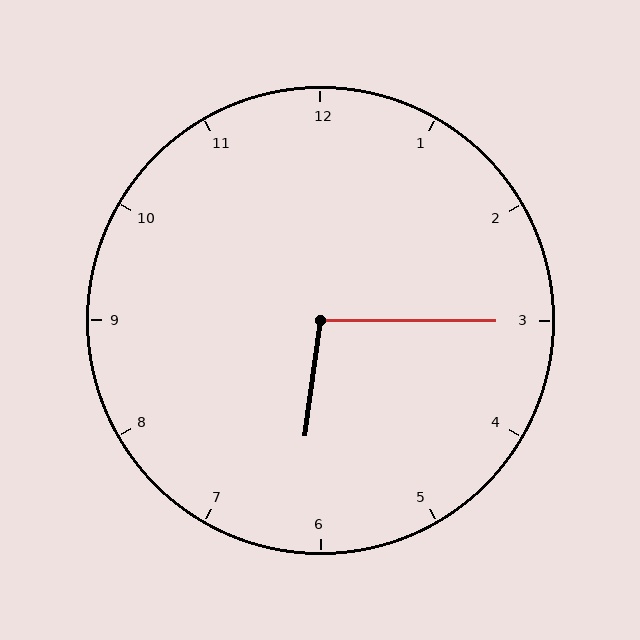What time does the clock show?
6:15.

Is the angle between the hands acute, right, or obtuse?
It is obtuse.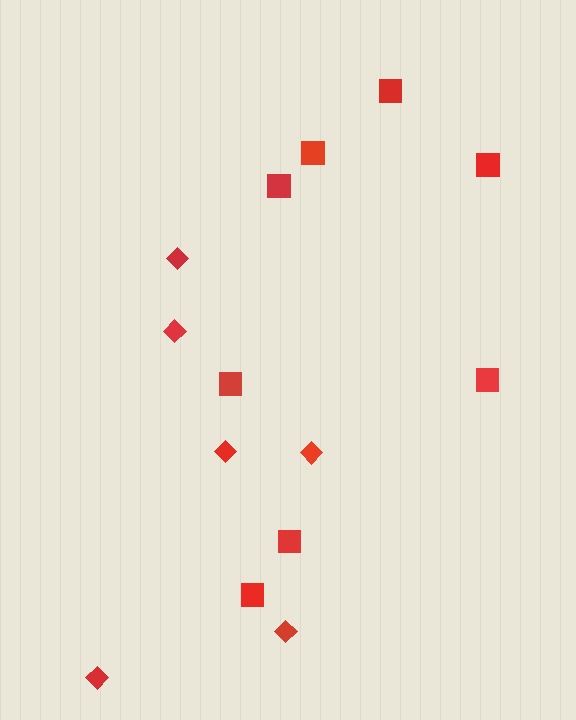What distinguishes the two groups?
There are 2 groups: one group of squares (8) and one group of diamonds (6).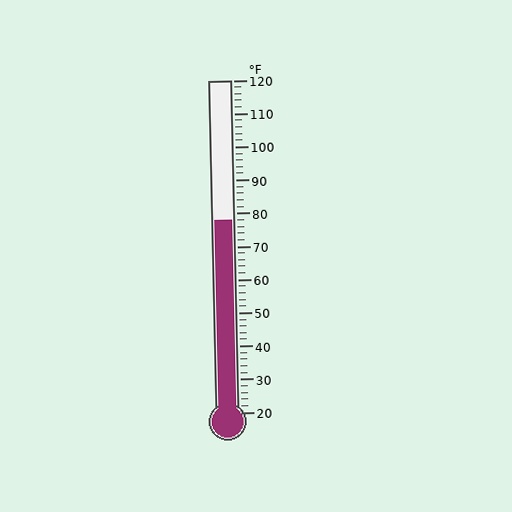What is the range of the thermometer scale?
The thermometer scale ranges from 20°F to 120°F.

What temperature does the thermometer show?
The thermometer shows approximately 78°F.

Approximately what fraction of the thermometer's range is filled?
The thermometer is filled to approximately 60% of its range.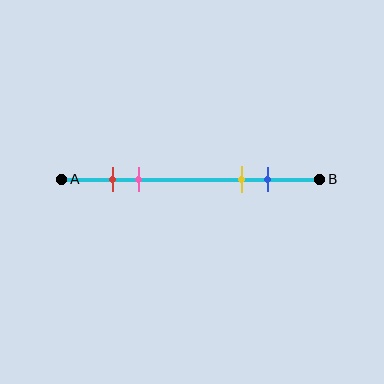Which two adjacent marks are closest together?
The red and pink marks are the closest adjacent pair.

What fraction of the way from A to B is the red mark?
The red mark is approximately 20% (0.2) of the way from A to B.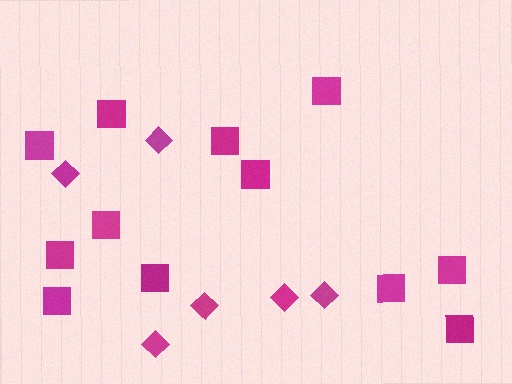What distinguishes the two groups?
There are 2 groups: one group of diamonds (6) and one group of squares (12).